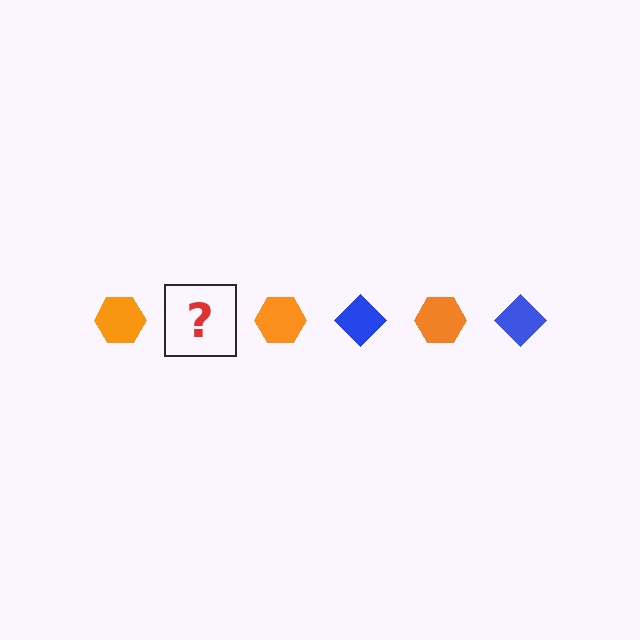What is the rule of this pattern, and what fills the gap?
The rule is that the pattern alternates between orange hexagon and blue diamond. The gap should be filled with a blue diamond.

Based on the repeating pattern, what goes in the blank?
The blank should be a blue diamond.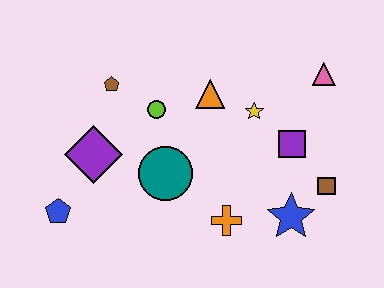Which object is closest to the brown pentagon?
The lime circle is closest to the brown pentagon.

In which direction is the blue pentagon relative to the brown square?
The blue pentagon is to the left of the brown square.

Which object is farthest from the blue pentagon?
The pink triangle is farthest from the blue pentagon.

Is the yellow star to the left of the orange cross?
No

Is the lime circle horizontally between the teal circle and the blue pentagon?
Yes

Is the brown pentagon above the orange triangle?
Yes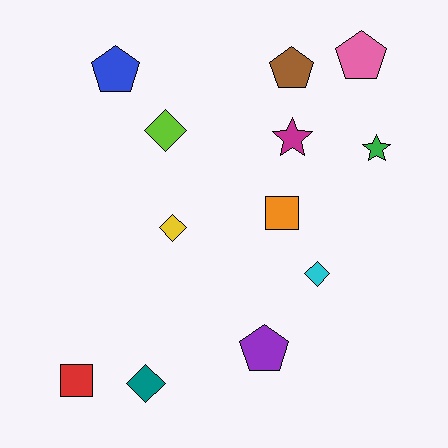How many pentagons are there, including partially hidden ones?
There are 4 pentagons.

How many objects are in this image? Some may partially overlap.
There are 12 objects.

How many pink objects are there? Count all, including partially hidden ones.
There is 1 pink object.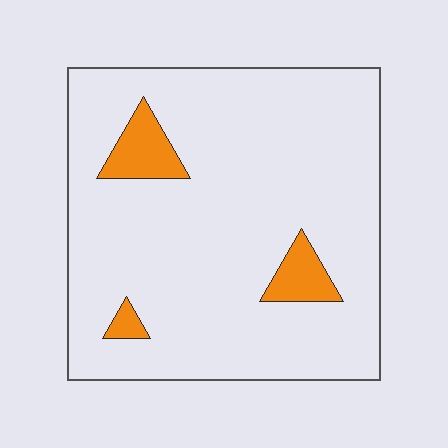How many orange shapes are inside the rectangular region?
3.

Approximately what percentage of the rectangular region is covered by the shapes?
Approximately 10%.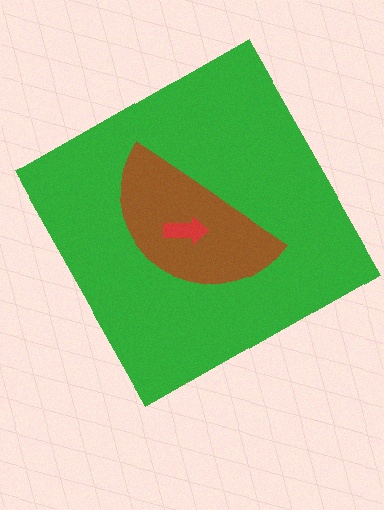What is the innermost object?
The red arrow.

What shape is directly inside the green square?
The brown semicircle.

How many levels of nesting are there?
3.